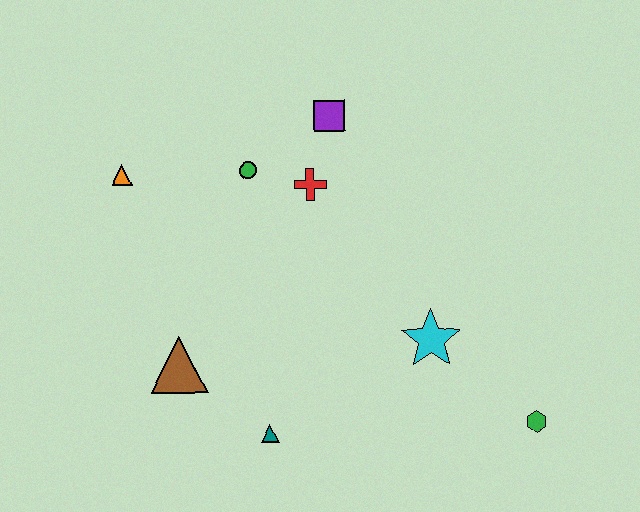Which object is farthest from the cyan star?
The orange triangle is farthest from the cyan star.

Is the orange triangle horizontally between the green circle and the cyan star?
No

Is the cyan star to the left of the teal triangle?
No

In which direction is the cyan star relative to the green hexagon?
The cyan star is to the left of the green hexagon.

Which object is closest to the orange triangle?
The green circle is closest to the orange triangle.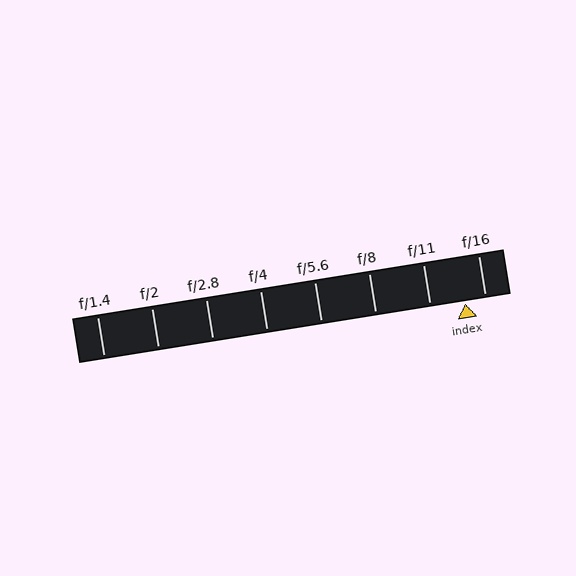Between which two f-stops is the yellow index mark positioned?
The index mark is between f/11 and f/16.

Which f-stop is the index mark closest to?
The index mark is closest to f/16.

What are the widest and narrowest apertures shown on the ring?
The widest aperture shown is f/1.4 and the narrowest is f/16.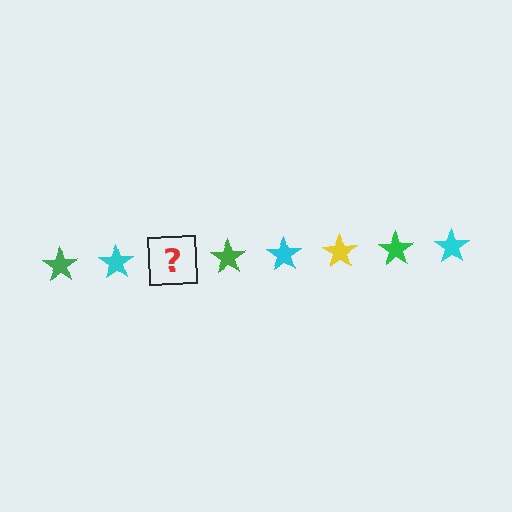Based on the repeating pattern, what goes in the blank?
The blank should be a yellow star.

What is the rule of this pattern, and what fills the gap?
The rule is that the pattern cycles through green, cyan, yellow stars. The gap should be filled with a yellow star.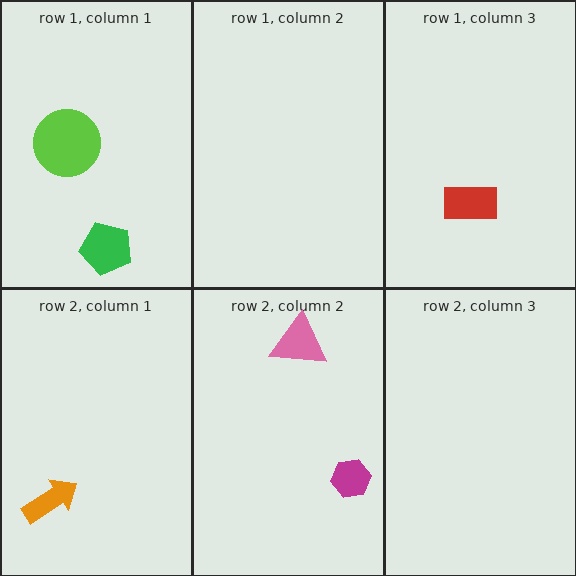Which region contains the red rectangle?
The row 1, column 3 region.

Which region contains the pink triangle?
The row 2, column 2 region.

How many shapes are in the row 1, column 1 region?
2.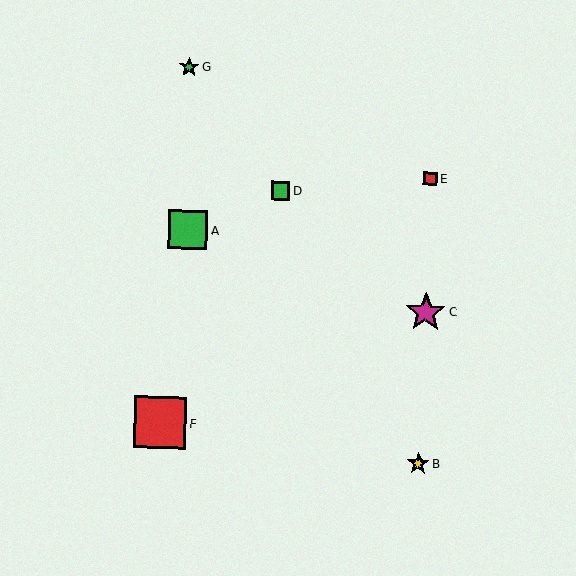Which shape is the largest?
The red square (labeled F) is the largest.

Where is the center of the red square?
The center of the red square is at (160, 423).